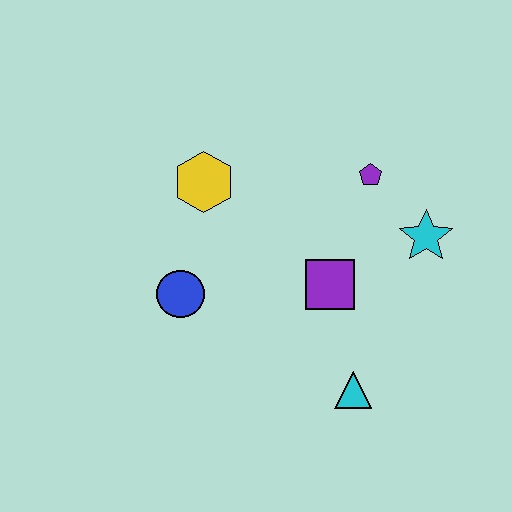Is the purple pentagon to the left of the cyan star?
Yes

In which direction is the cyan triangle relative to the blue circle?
The cyan triangle is to the right of the blue circle.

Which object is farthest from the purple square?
The yellow hexagon is farthest from the purple square.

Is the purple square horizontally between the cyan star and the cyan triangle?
No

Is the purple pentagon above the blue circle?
Yes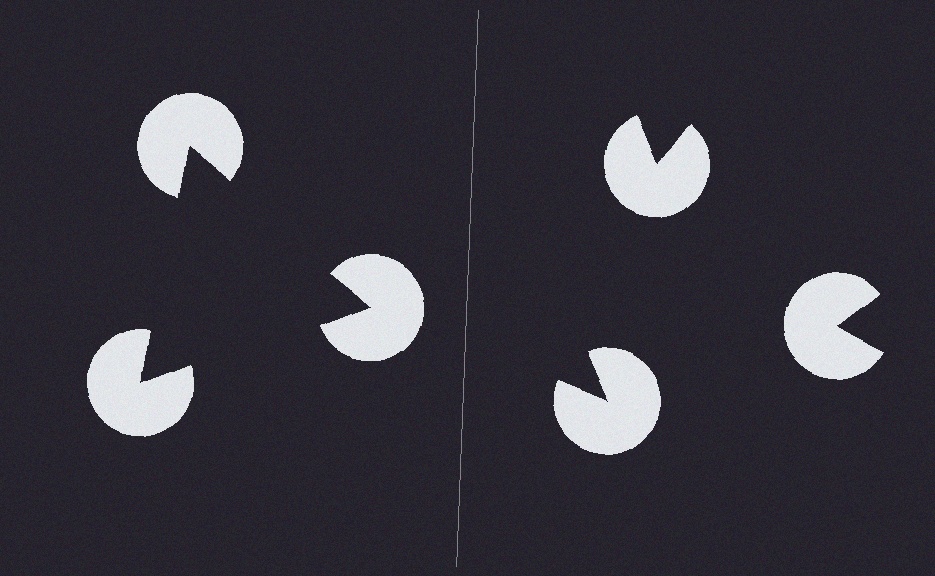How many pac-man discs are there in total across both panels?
6 — 3 on each side.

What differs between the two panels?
The pac-man discs are positioned identically on both sides; only the wedge orientations differ. On the left they align to a triangle; on the right they are misaligned.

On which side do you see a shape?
An illusory triangle appears on the left side. On the right side the wedge cuts are rotated, so no coherent shape forms.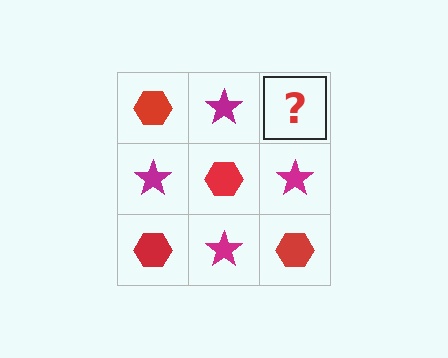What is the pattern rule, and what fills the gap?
The rule is that it alternates red hexagon and magenta star in a checkerboard pattern. The gap should be filled with a red hexagon.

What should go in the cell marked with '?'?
The missing cell should contain a red hexagon.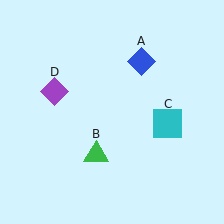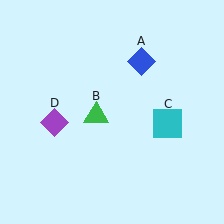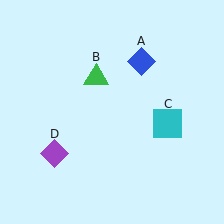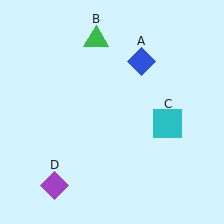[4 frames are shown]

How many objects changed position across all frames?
2 objects changed position: green triangle (object B), purple diamond (object D).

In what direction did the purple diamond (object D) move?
The purple diamond (object D) moved down.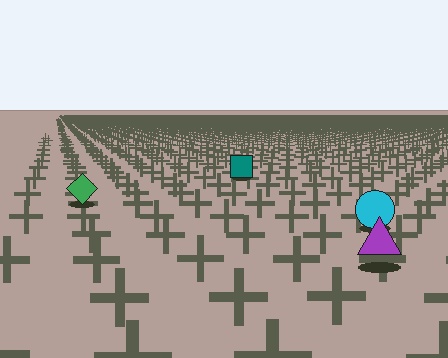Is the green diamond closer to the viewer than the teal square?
Yes. The green diamond is closer — you can tell from the texture gradient: the ground texture is coarser near it.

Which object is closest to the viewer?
The purple triangle is closest. The texture marks near it are larger and more spread out.